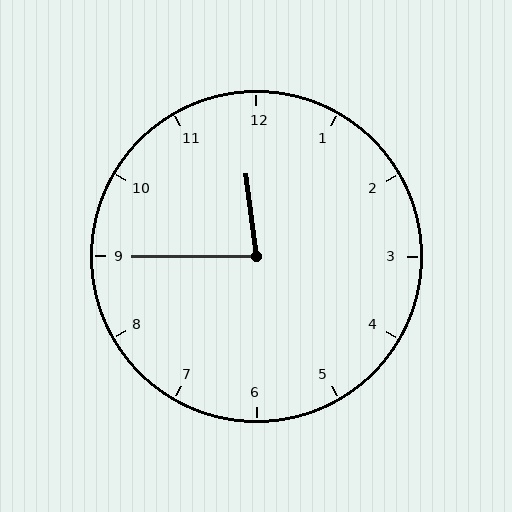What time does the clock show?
11:45.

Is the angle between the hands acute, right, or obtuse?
It is acute.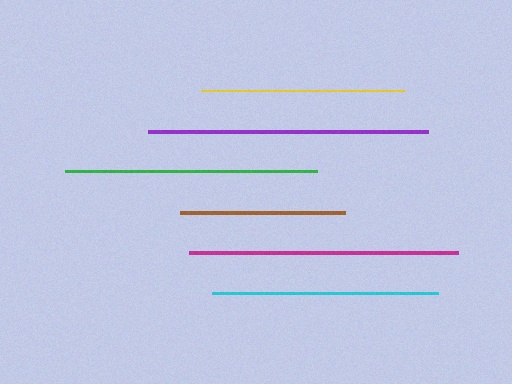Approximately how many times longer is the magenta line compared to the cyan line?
The magenta line is approximately 1.2 times the length of the cyan line.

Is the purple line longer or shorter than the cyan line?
The purple line is longer than the cyan line.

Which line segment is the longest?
The purple line is the longest at approximately 280 pixels.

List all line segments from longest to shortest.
From longest to shortest: purple, magenta, green, cyan, yellow, brown.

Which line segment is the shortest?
The brown line is the shortest at approximately 165 pixels.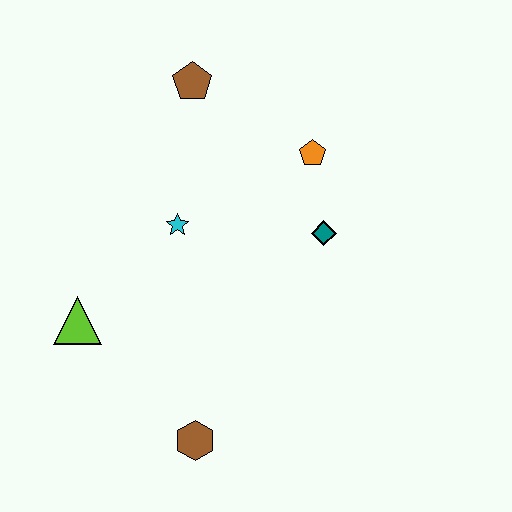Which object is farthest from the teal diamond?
The lime triangle is farthest from the teal diamond.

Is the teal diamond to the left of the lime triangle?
No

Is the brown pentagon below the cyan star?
No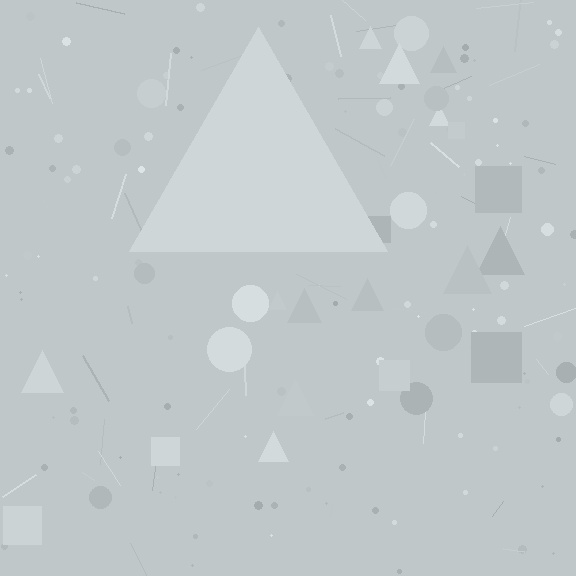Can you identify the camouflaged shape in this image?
The camouflaged shape is a triangle.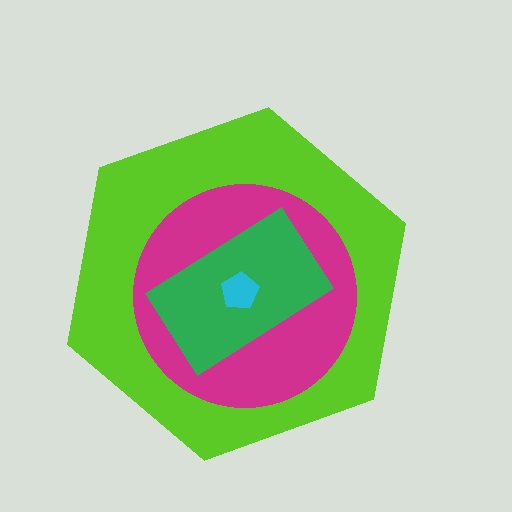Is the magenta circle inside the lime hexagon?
Yes.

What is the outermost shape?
The lime hexagon.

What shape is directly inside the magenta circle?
The green rectangle.